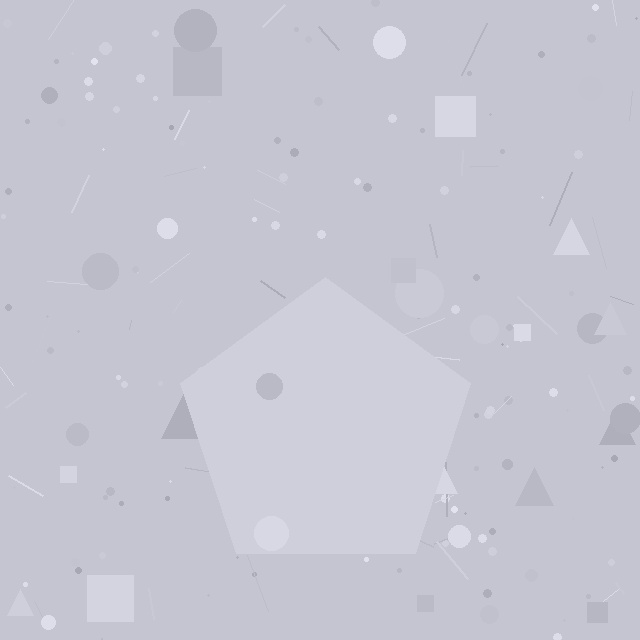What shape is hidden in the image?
A pentagon is hidden in the image.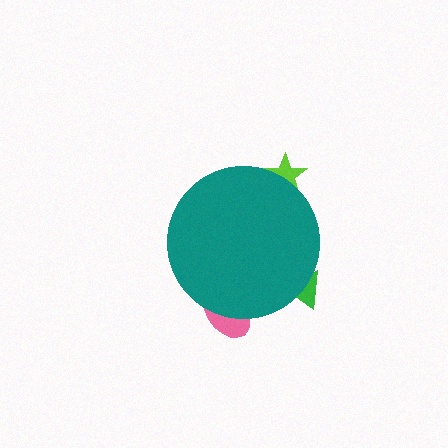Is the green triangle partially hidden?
Yes, the green triangle is partially hidden behind the teal circle.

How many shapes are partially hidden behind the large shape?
3 shapes are partially hidden.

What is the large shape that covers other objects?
A teal circle.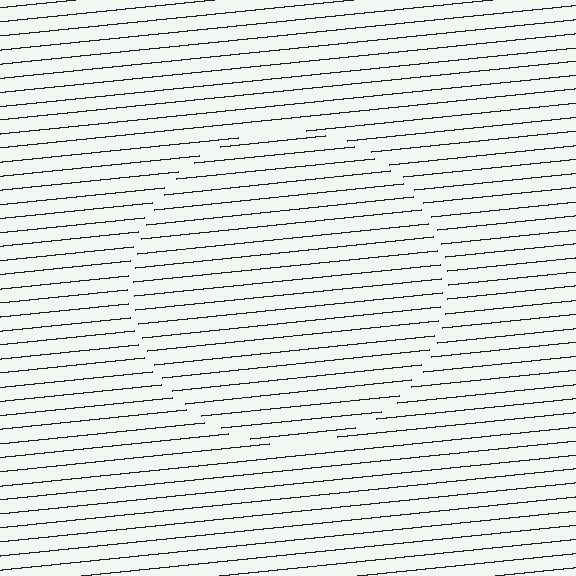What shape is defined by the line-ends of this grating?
An illusory circle. The interior of the shape contains the same grating, shifted by half a period — the contour is defined by the phase discontinuity where line-ends from the inner and outer gratings abut.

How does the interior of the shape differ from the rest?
The interior of the shape contains the same grating, shifted by half a period — the contour is defined by the phase discontinuity where line-ends from the inner and outer gratings abut.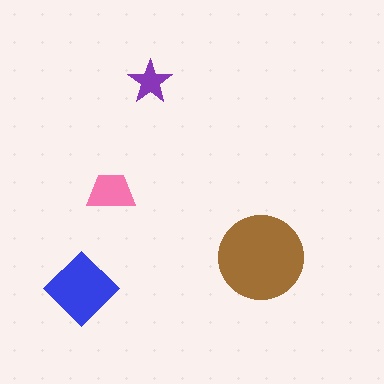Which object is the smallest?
The purple star.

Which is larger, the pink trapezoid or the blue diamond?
The blue diamond.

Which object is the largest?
The brown circle.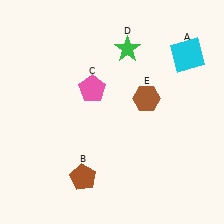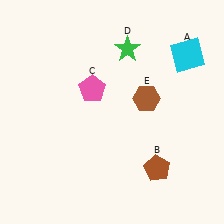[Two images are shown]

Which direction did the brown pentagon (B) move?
The brown pentagon (B) moved right.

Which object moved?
The brown pentagon (B) moved right.